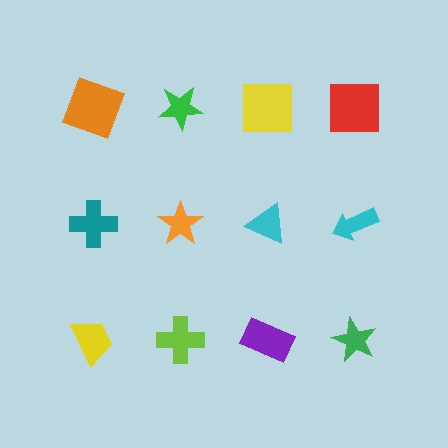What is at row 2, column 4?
A cyan arrow.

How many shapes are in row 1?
4 shapes.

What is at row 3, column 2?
A lime cross.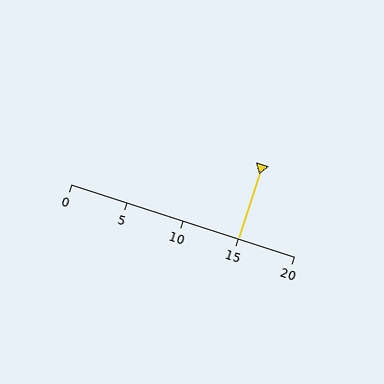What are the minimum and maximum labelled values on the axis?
The axis runs from 0 to 20.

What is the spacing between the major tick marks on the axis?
The major ticks are spaced 5 apart.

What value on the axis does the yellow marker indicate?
The marker indicates approximately 15.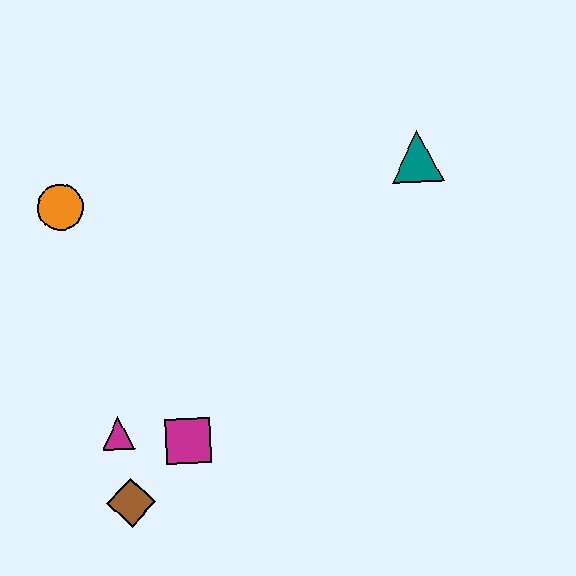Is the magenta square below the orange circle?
Yes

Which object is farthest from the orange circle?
The teal triangle is farthest from the orange circle.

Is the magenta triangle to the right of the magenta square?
No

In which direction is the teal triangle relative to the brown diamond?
The teal triangle is above the brown diamond.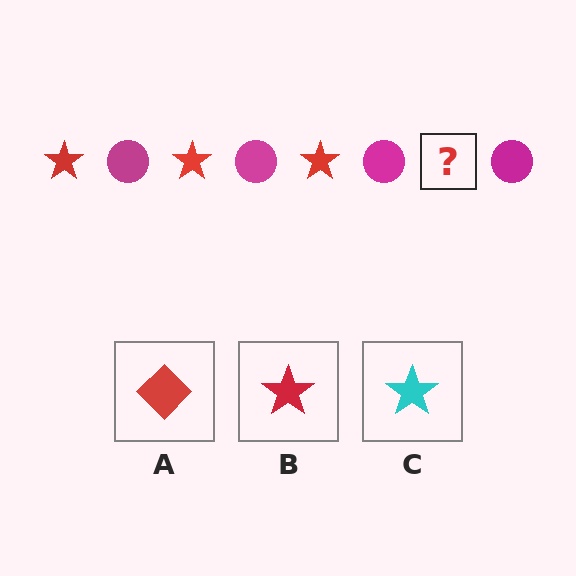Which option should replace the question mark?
Option B.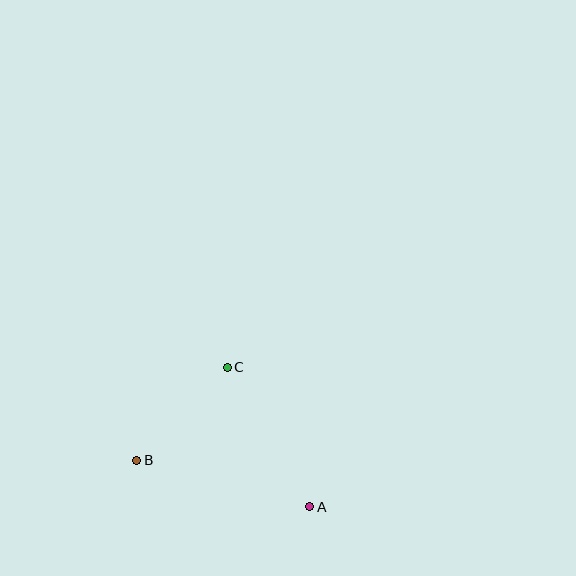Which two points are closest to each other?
Points B and C are closest to each other.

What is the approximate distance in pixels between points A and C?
The distance between A and C is approximately 162 pixels.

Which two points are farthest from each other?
Points A and B are farthest from each other.